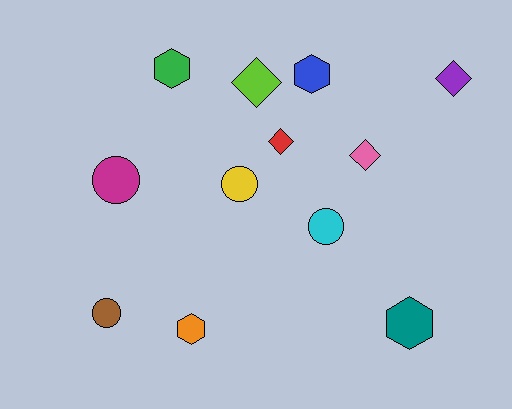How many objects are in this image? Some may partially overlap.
There are 12 objects.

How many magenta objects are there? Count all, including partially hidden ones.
There is 1 magenta object.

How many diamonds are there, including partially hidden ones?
There are 4 diamonds.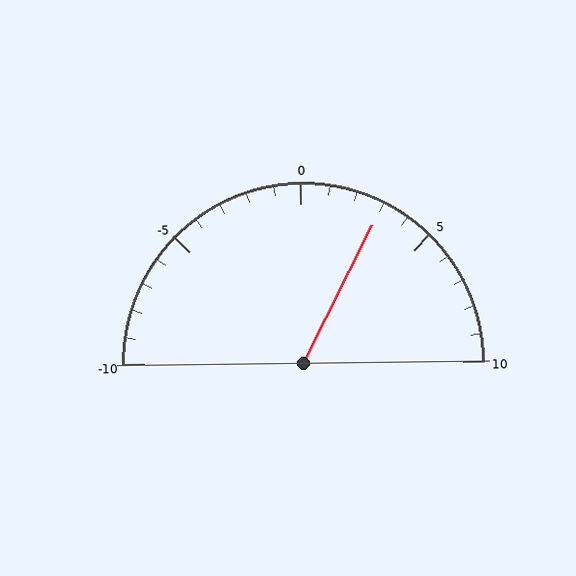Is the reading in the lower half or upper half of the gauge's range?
The reading is in the upper half of the range (-10 to 10).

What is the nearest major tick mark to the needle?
The nearest major tick mark is 5.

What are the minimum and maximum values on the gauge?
The gauge ranges from -10 to 10.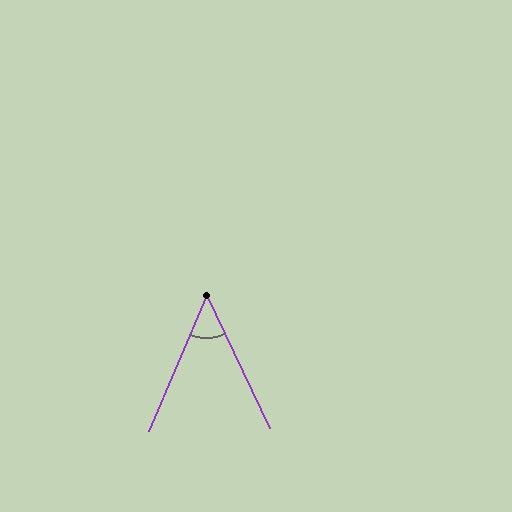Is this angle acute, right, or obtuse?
It is acute.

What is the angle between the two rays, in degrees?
Approximately 49 degrees.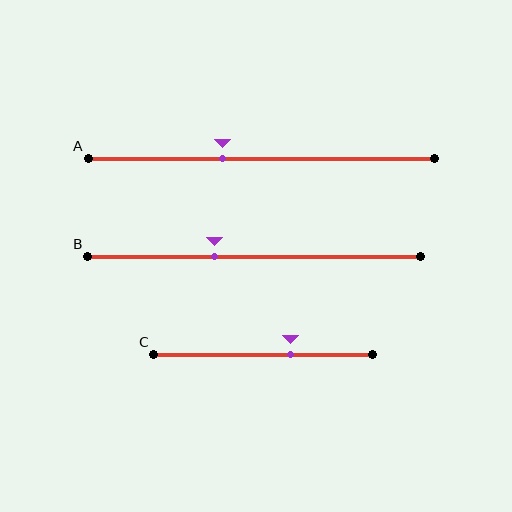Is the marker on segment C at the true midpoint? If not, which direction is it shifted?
No, the marker on segment C is shifted to the right by about 13% of the segment length.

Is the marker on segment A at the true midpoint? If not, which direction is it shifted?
No, the marker on segment A is shifted to the left by about 11% of the segment length.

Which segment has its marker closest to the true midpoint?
Segment A has its marker closest to the true midpoint.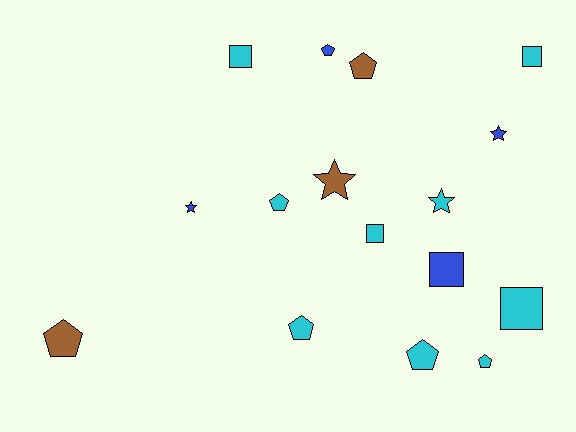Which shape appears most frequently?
Pentagon, with 7 objects.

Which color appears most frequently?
Cyan, with 9 objects.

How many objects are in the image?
There are 16 objects.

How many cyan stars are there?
There is 1 cyan star.